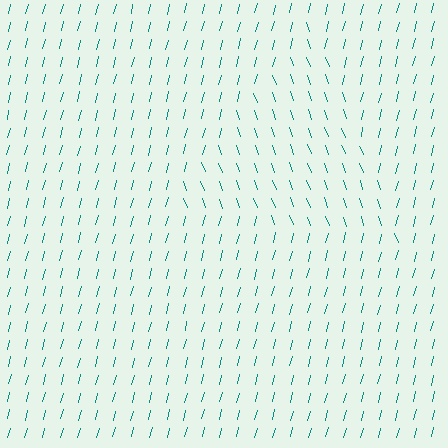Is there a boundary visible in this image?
Yes, there is a texture boundary formed by a change in line orientation.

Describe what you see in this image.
The image is filled with small teal line segments. A triangle region in the image has lines oriented differently from the surrounding lines, creating a visible texture boundary.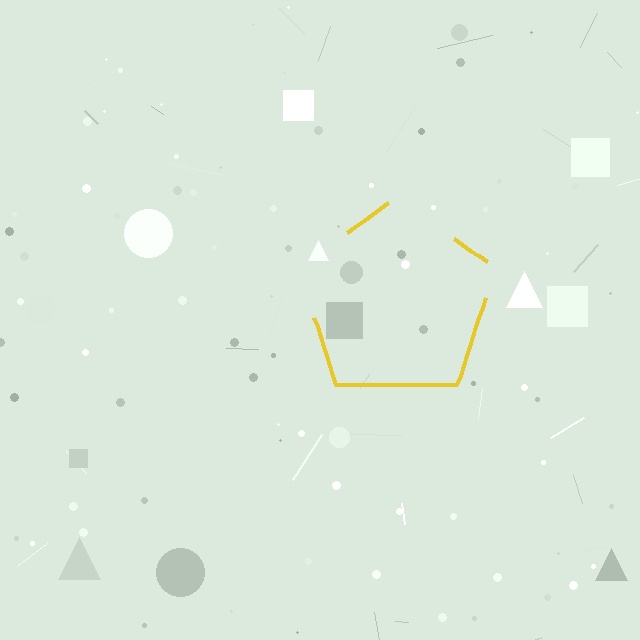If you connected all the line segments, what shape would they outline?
They would outline a pentagon.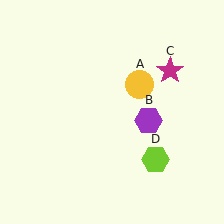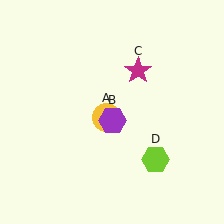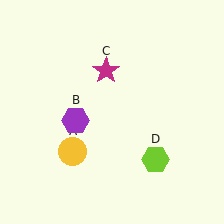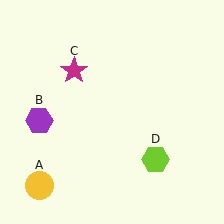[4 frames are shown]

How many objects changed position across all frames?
3 objects changed position: yellow circle (object A), purple hexagon (object B), magenta star (object C).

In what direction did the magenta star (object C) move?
The magenta star (object C) moved left.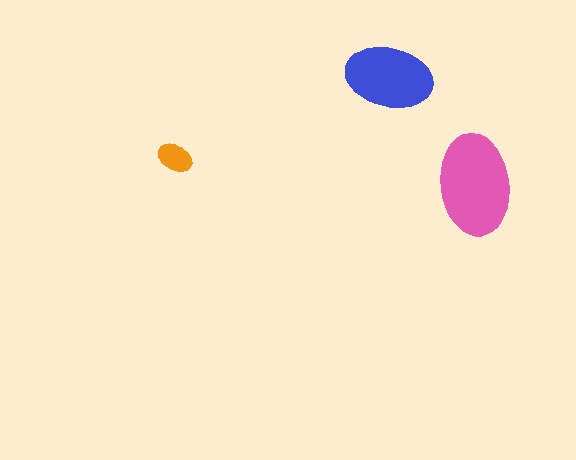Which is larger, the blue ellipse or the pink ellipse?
The pink one.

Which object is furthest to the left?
The orange ellipse is leftmost.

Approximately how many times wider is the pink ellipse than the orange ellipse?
About 3 times wider.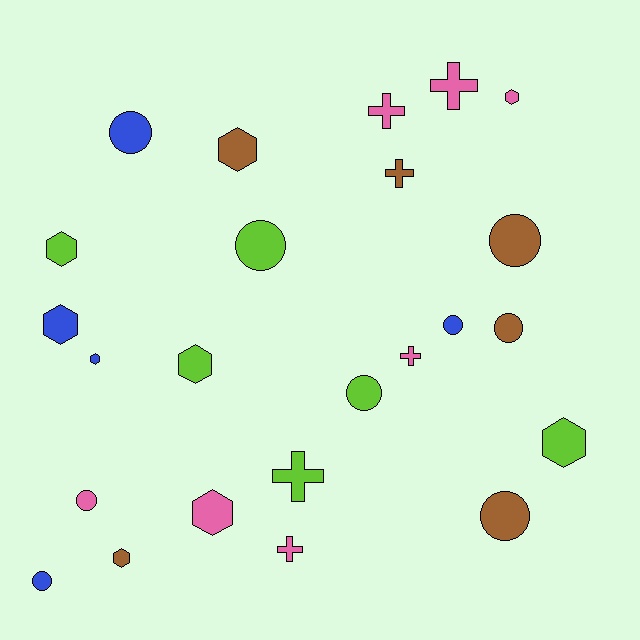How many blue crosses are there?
There are no blue crosses.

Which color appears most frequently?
Pink, with 7 objects.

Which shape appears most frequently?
Circle, with 9 objects.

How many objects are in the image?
There are 24 objects.